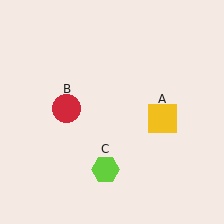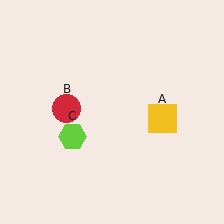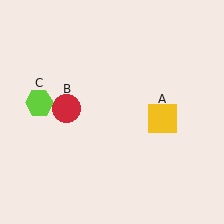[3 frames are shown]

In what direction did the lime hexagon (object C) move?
The lime hexagon (object C) moved up and to the left.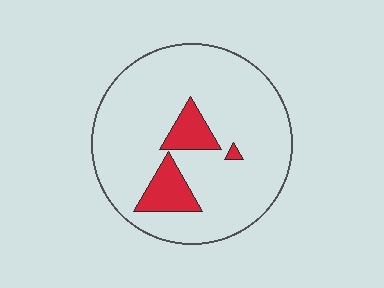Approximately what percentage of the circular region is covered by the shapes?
Approximately 15%.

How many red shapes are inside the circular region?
3.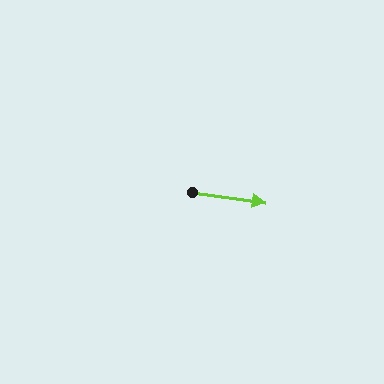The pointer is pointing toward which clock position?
Roughly 3 o'clock.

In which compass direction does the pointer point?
East.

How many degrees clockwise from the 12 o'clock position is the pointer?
Approximately 98 degrees.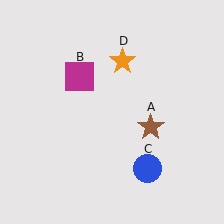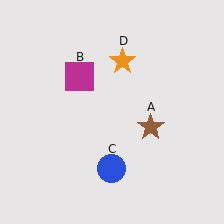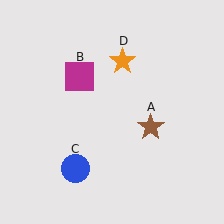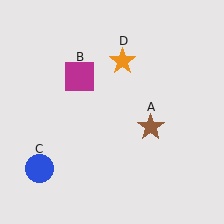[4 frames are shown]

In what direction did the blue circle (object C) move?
The blue circle (object C) moved left.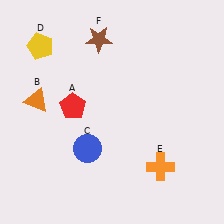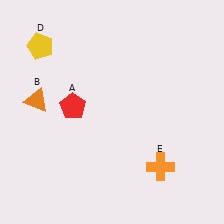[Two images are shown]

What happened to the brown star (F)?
The brown star (F) was removed in Image 2. It was in the top-left area of Image 1.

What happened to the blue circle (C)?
The blue circle (C) was removed in Image 2. It was in the bottom-left area of Image 1.